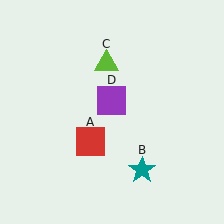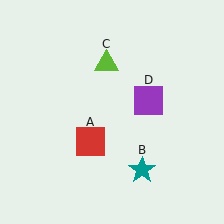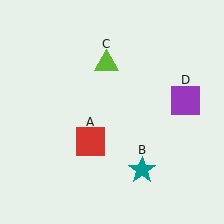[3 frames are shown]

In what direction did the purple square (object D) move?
The purple square (object D) moved right.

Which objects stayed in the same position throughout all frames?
Red square (object A) and teal star (object B) and lime triangle (object C) remained stationary.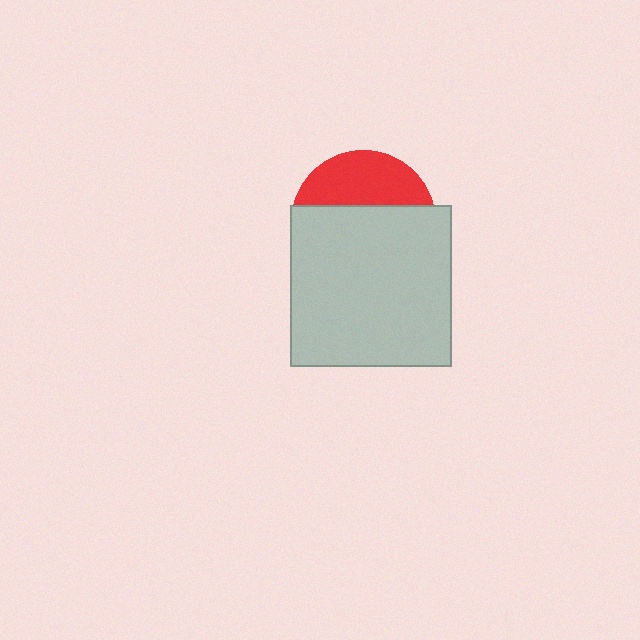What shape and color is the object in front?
The object in front is a light gray square.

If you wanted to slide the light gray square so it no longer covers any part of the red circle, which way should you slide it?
Slide it down — that is the most direct way to separate the two shapes.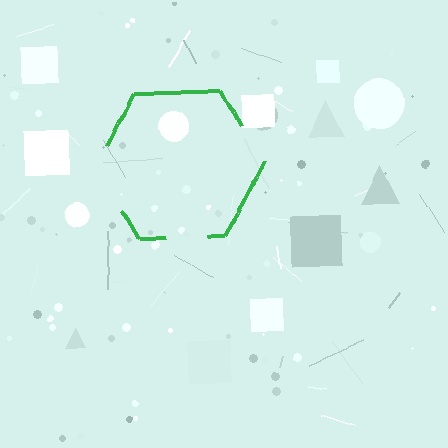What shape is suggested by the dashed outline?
The dashed outline suggests a hexagon.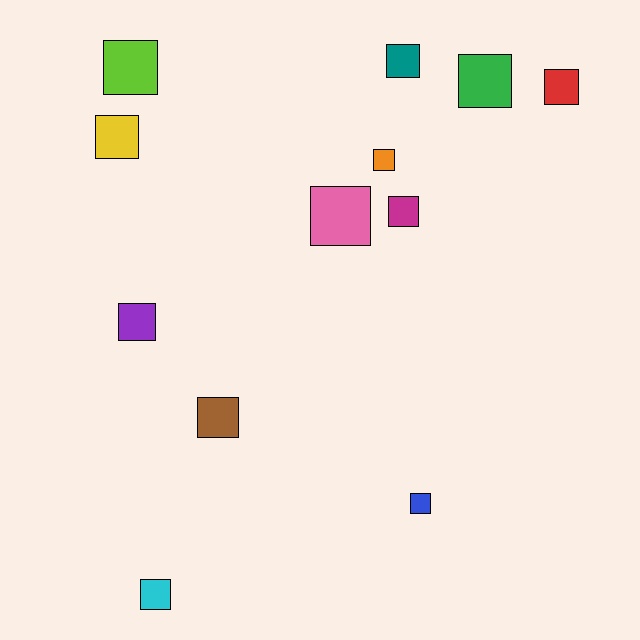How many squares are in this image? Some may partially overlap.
There are 12 squares.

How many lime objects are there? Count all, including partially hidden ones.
There is 1 lime object.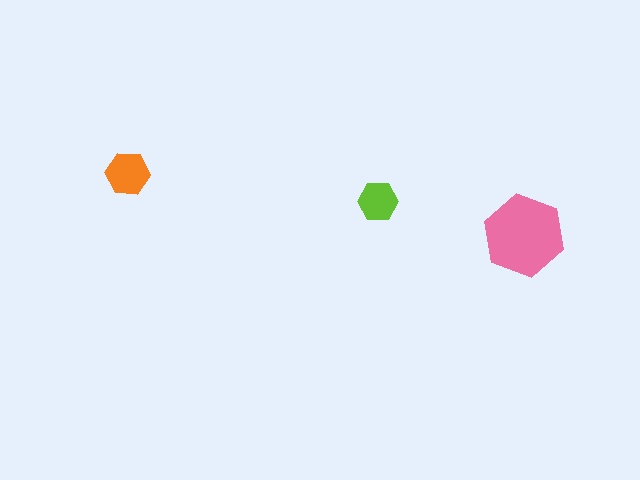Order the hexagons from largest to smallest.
the pink one, the orange one, the lime one.